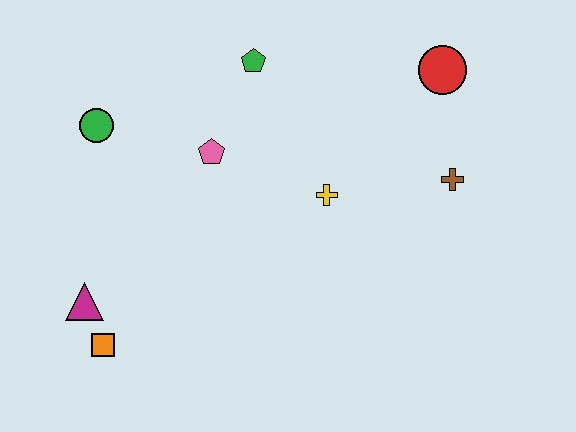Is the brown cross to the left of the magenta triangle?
No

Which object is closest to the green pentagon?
The pink pentagon is closest to the green pentagon.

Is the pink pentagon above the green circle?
No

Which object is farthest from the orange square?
The red circle is farthest from the orange square.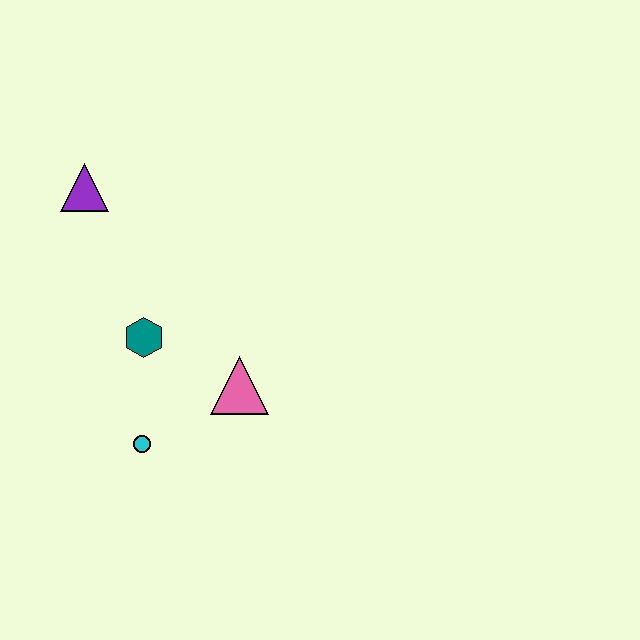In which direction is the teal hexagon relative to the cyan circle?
The teal hexagon is above the cyan circle.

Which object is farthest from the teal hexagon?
The purple triangle is farthest from the teal hexagon.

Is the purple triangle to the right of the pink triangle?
No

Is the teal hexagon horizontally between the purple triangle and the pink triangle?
Yes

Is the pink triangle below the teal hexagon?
Yes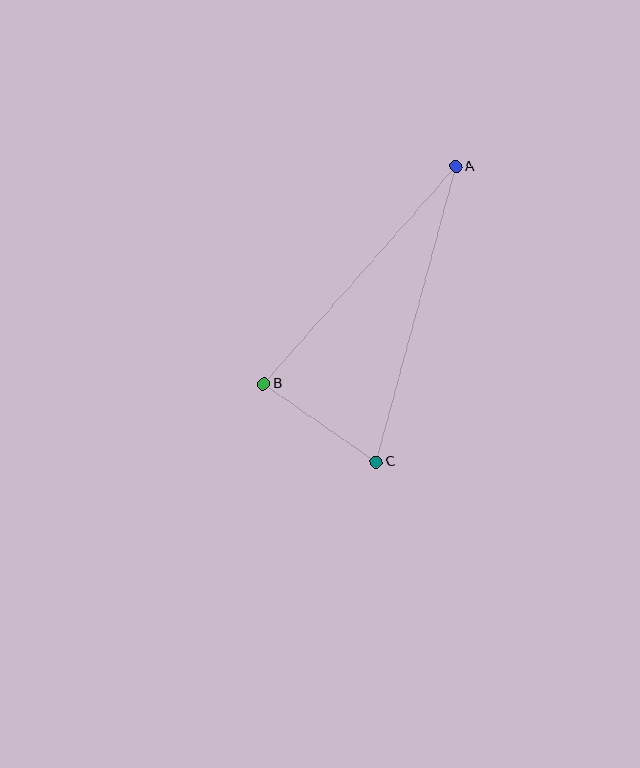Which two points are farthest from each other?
Points A and C are farthest from each other.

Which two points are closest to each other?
Points B and C are closest to each other.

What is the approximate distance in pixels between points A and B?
The distance between A and B is approximately 290 pixels.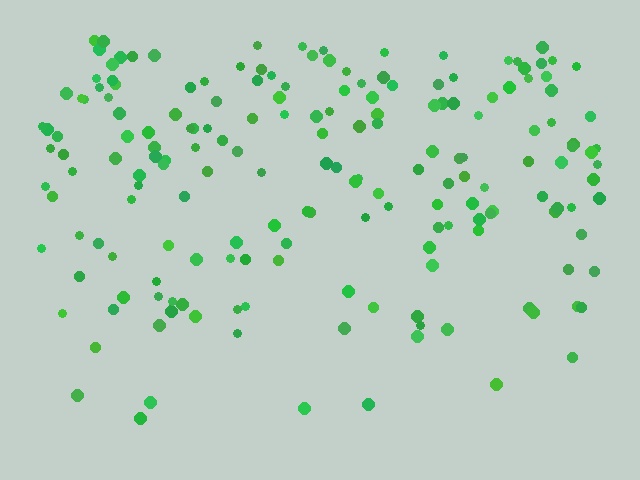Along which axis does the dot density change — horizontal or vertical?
Vertical.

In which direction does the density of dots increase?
From bottom to top, with the top side densest.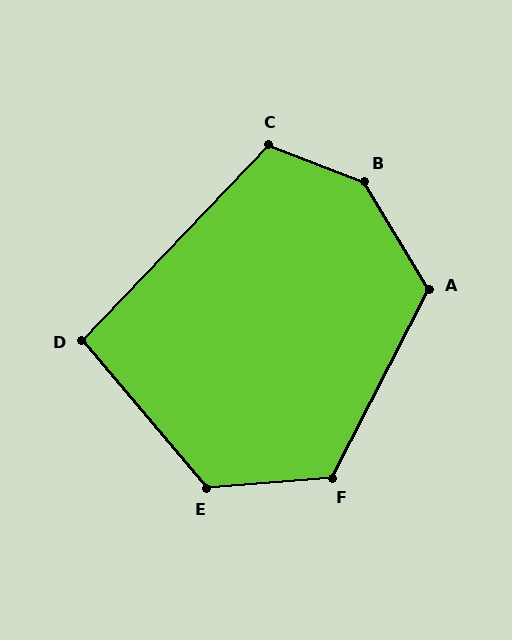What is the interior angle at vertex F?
Approximately 122 degrees (obtuse).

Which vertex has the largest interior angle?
B, at approximately 142 degrees.